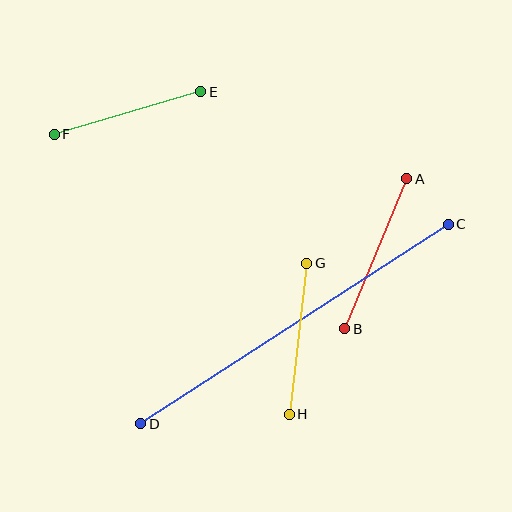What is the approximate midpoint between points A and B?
The midpoint is at approximately (376, 254) pixels.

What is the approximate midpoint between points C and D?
The midpoint is at approximately (295, 324) pixels.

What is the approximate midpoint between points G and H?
The midpoint is at approximately (298, 339) pixels.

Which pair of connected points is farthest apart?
Points C and D are farthest apart.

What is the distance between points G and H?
The distance is approximately 152 pixels.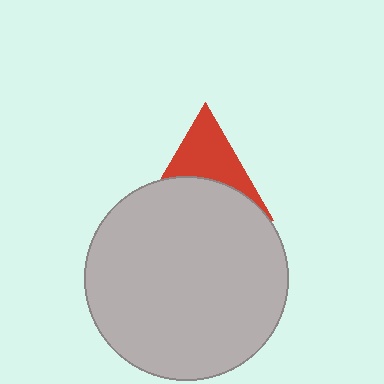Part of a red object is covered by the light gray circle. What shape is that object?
It is a triangle.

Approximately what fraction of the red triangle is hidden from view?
Roughly 53% of the red triangle is hidden behind the light gray circle.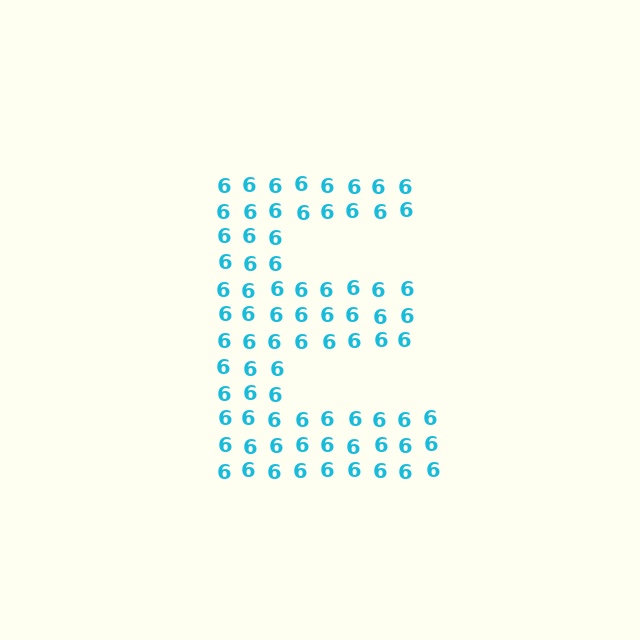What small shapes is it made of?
It is made of small digit 6's.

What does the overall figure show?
The overall figure shows the letter E.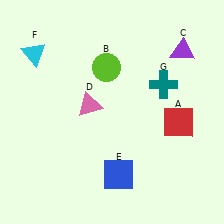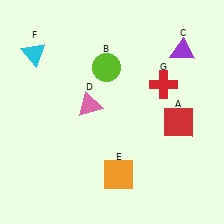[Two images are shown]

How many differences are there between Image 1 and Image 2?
There are 2 differences between the two images.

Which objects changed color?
E changed from blue to orange. G changed from teal to red.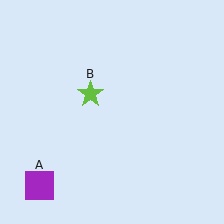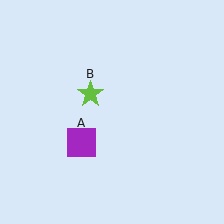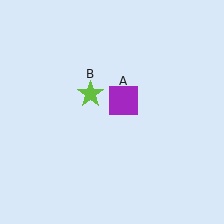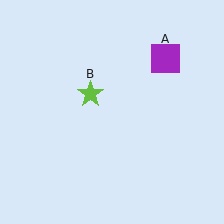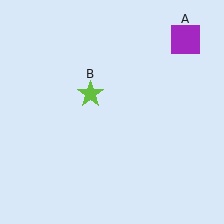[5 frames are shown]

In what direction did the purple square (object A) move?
The purple square (object A) moved up and to the right.